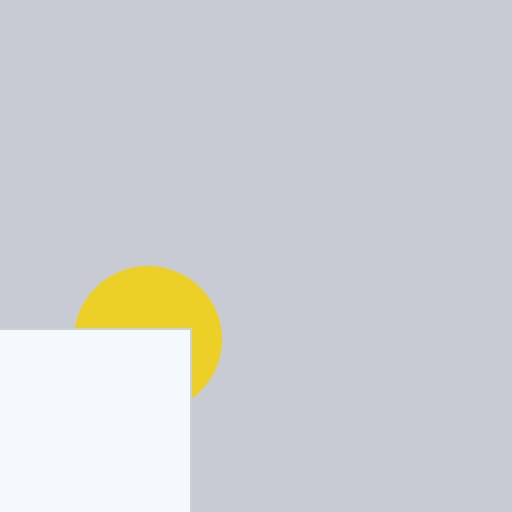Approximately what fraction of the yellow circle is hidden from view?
Roughly 51% of the yellow circle is hidden behind the white square.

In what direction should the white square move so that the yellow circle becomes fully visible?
The white square should move down. That is the shortest direction to clear the overlap and leave the yellow circle fully visible.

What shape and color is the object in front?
The object in front is a white square.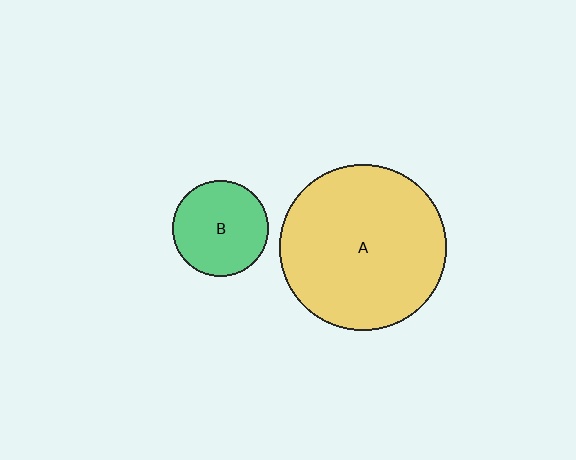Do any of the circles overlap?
No, none of the circles overlap.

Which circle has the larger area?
Circle A (yellow).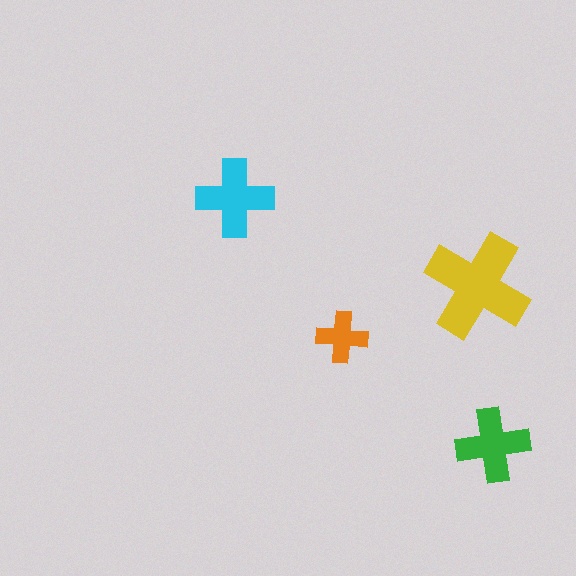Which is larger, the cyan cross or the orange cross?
The cyan one.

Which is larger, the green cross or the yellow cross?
The yellow one.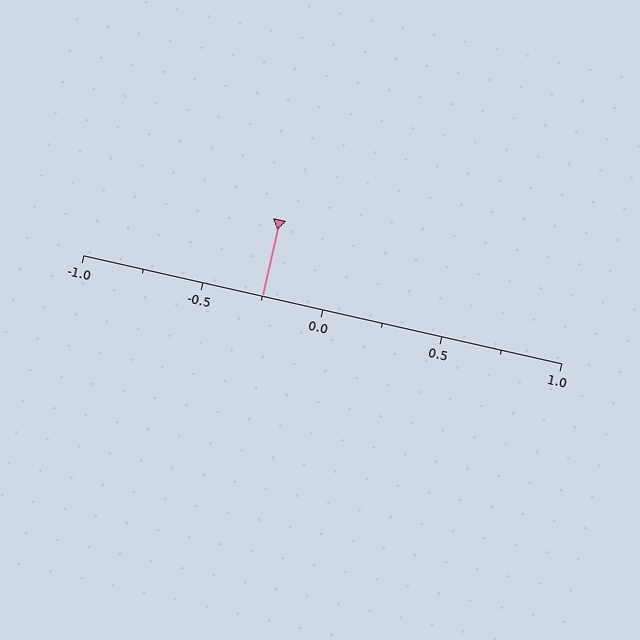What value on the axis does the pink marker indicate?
The marker indicates approximately -0.25.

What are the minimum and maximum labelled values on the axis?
The axis runs from -1.0 to 1.0.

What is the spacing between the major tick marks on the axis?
The major ticks are spaced 0.5 apart.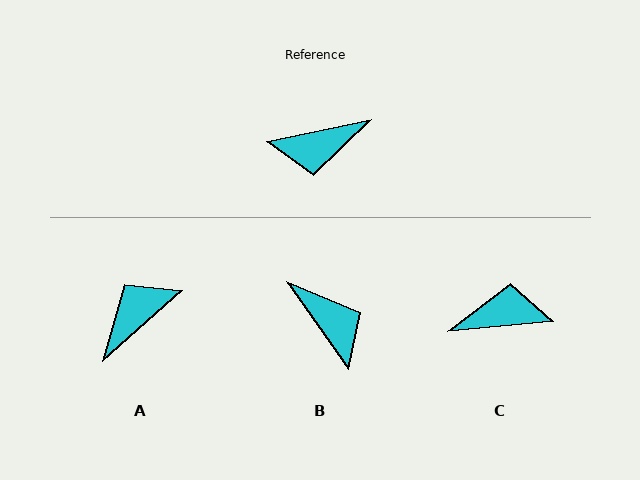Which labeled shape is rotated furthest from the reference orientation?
C, about 173 degrees away.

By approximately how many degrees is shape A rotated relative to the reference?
Approximately 150 degrees clockwise.